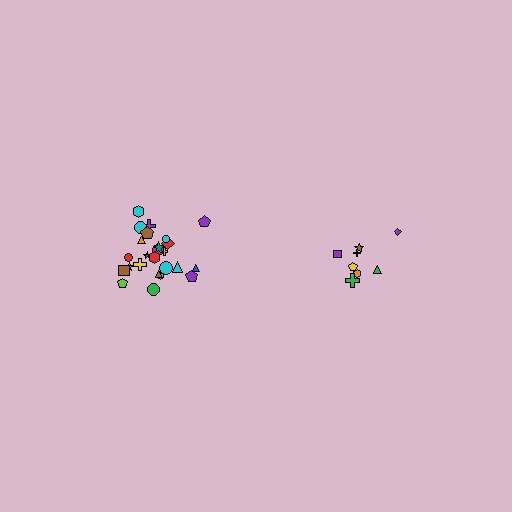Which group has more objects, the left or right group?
The left group.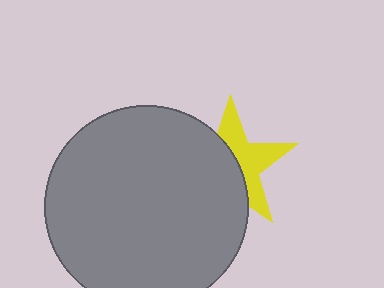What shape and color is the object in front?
The object in front is a gray circle.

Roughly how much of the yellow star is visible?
About half of it is visible (roughly 47%).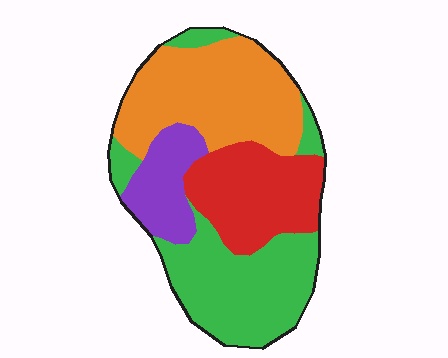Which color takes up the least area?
Purple, at roughly 10%.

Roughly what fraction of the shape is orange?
Orange takes up about one third (1/3) of the shape.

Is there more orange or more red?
Orange.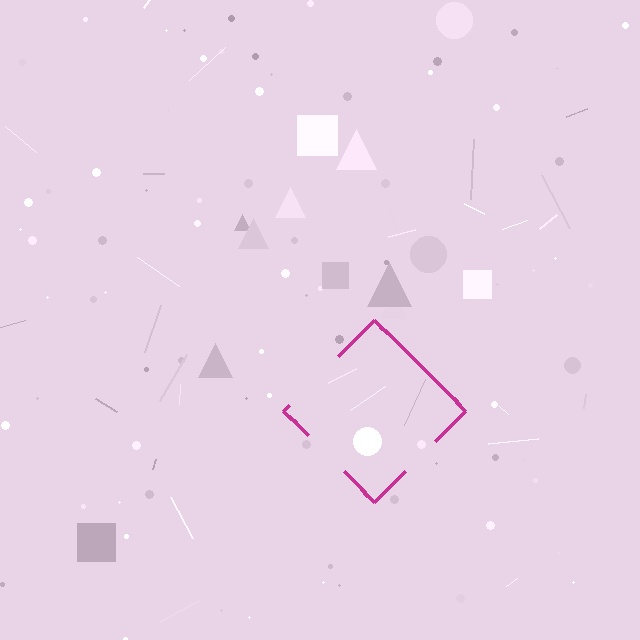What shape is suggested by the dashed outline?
The dashed outline suggests a diamond.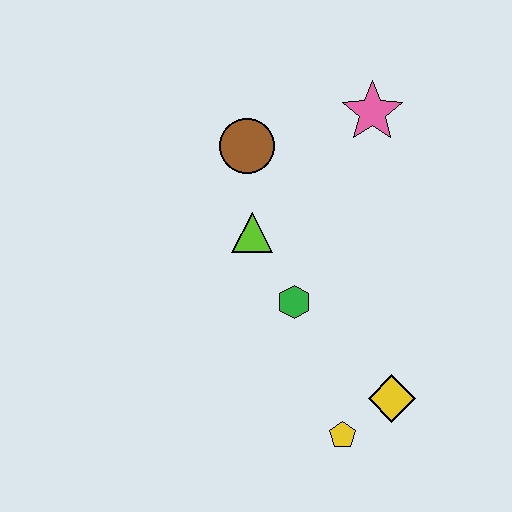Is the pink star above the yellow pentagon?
Yes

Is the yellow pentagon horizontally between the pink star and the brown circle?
Yes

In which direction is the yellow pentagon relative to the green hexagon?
The yellow pentagon is below the green hexagon.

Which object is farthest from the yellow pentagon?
The pink star is farthest from the yellow pentagon.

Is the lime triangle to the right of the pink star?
No